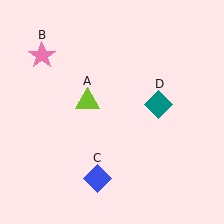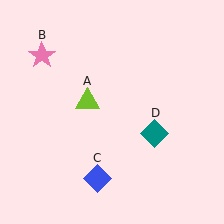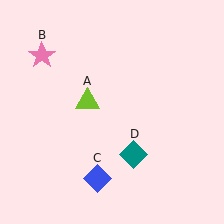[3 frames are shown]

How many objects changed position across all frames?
1 object changed position: teal diamond (object D).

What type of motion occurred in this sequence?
The teal diamond (object D) rotated clockwise around the center of the scene.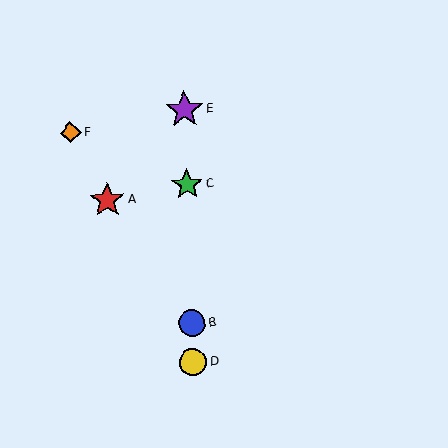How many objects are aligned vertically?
4 objects (B, C, D, E) are aligned vertically.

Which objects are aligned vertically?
Objects B, C, D, E are aligned vertically.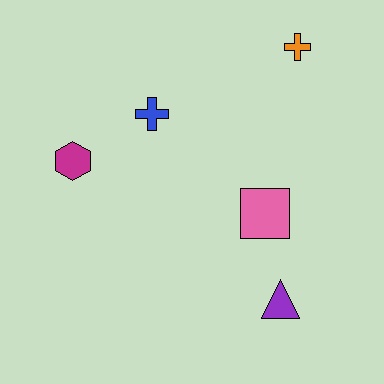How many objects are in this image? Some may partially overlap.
There are 5 objects.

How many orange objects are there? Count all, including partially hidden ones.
There is 1 orange object.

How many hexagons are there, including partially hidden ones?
There is 1 hexagon.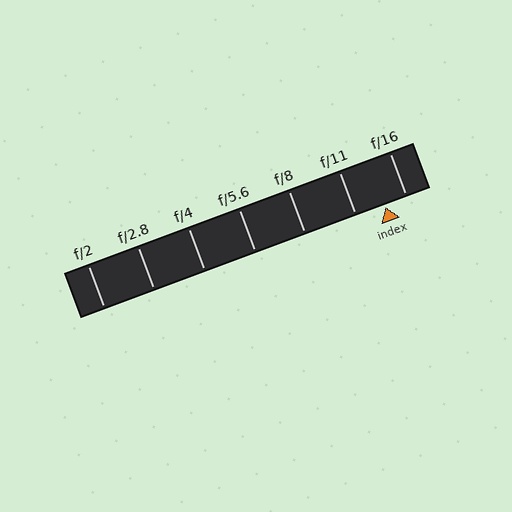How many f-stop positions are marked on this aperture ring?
There are 7 f-stop positions marked.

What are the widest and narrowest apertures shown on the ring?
The widest aperture shown is f/2 and the narrowest is f/16.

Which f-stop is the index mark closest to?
The index mark is closest to f/16.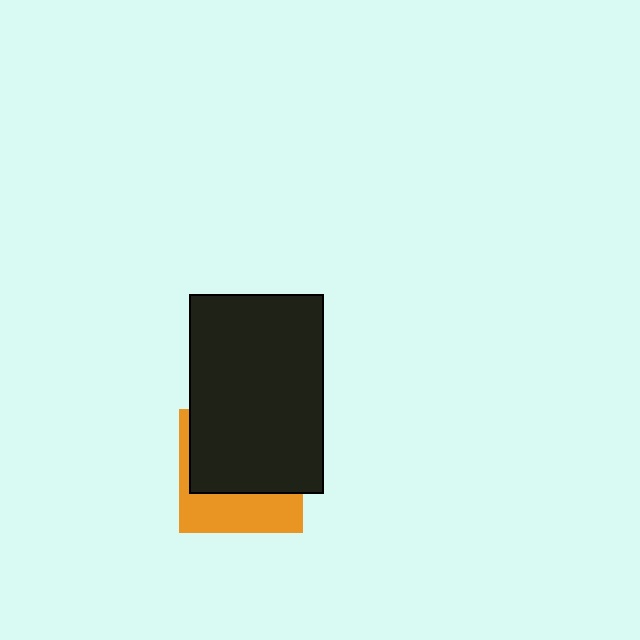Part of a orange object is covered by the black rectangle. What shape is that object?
It is a square.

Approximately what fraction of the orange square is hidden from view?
Roughly 62% of the orange square is hidden behind the black rectangle.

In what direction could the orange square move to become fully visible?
The orange square could move down. That would shift it out from behind the black rectangle entirely.